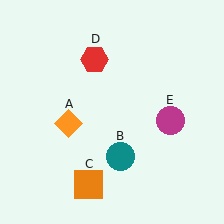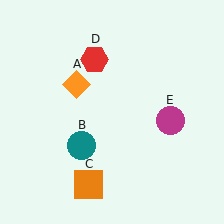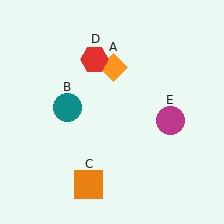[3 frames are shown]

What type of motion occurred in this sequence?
The orange diamond (object A), teal circle (object B) rotated clockwise around the center of the scene.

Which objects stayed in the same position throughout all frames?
Orange square (object C) and red hexagon (object D) and magenta circle (object E) remained stationary.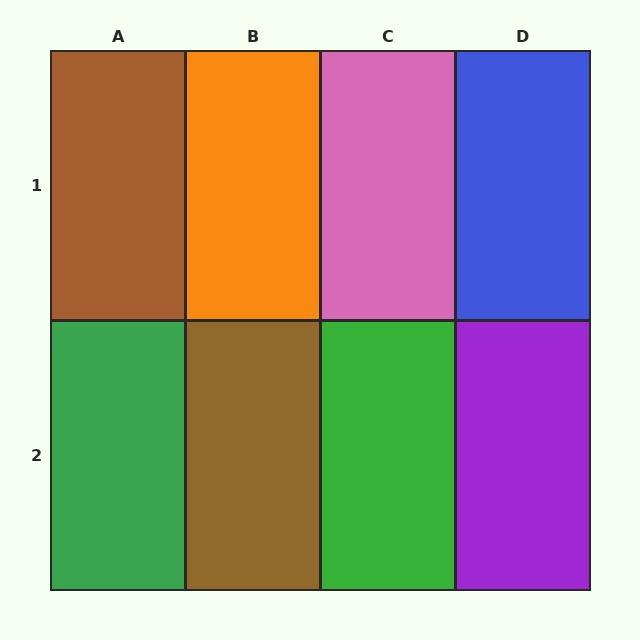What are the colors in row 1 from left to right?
Brown, orange, pink, blue.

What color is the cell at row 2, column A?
Green.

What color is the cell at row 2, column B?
Brown.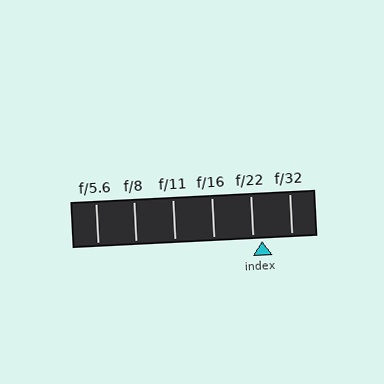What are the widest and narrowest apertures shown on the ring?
The widest aperture shown is f/5.6 and the narrowest is f/32.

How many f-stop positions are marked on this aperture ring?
There are 6 f-stop positions marked.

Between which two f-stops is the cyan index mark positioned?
The index mark is between f/22 and f/32.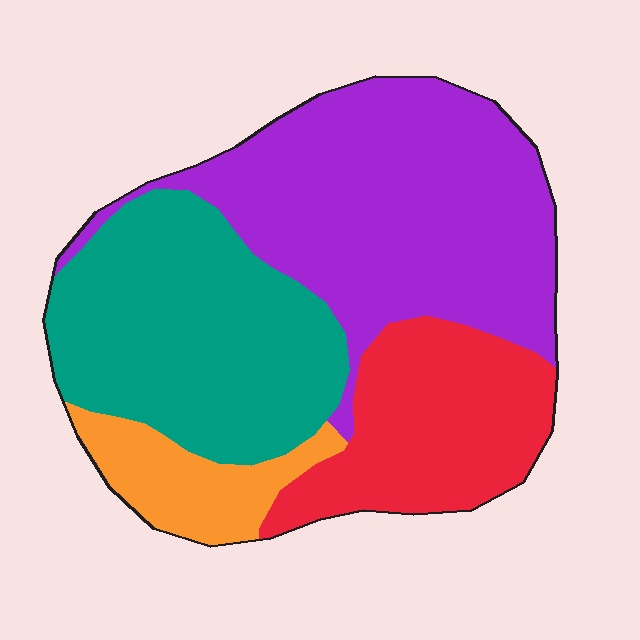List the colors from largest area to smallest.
From largest to smallest: purple, teal, red, orange.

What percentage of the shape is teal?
Teal takes up about one third (1/3) of the shape.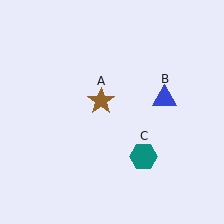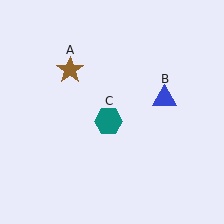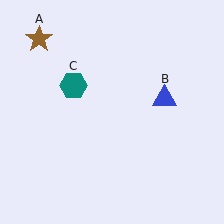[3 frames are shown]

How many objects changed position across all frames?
2 objects changed position: brown star (object A), teal hexagon (object C).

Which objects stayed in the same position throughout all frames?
Blue triangle (object B) remained stationary.